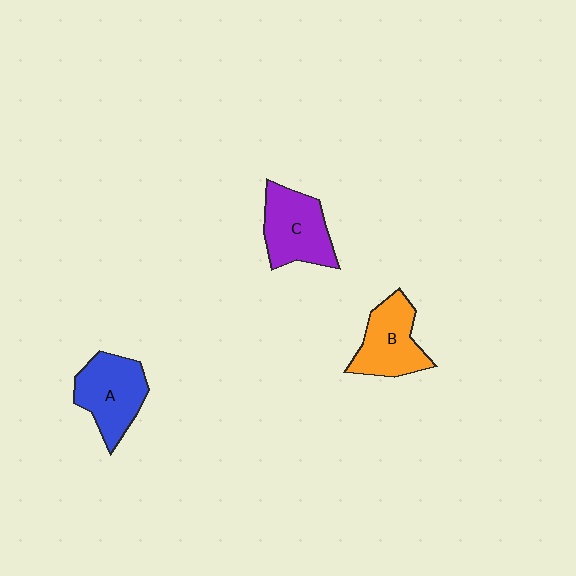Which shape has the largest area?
Shape A (blue).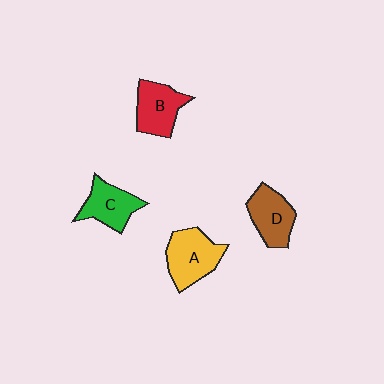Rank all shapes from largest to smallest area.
From largest to smallest: A (yellow), B (red), D (brown), C (green).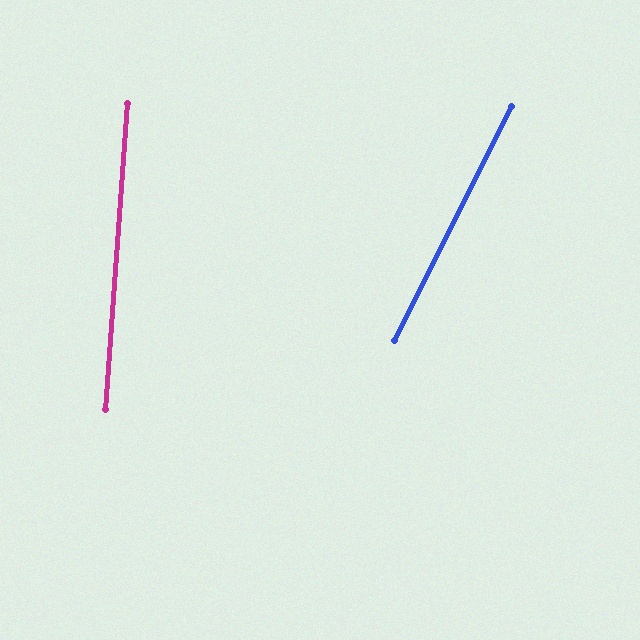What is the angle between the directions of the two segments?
Approximately 22 degrees.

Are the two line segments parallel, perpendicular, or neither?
Neither parallel nor perpendicular — they differ by about 22°.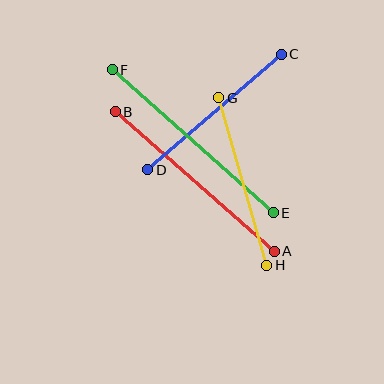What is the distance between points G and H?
The distance is approximately 174 pixels.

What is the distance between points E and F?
The distance is approximately 216 pixels.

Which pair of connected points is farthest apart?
Points E and F are farthest apart.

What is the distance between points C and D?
The distance is approximately 176 pixels.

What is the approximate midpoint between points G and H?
The midpoint is at approximately (243, 181) pixels.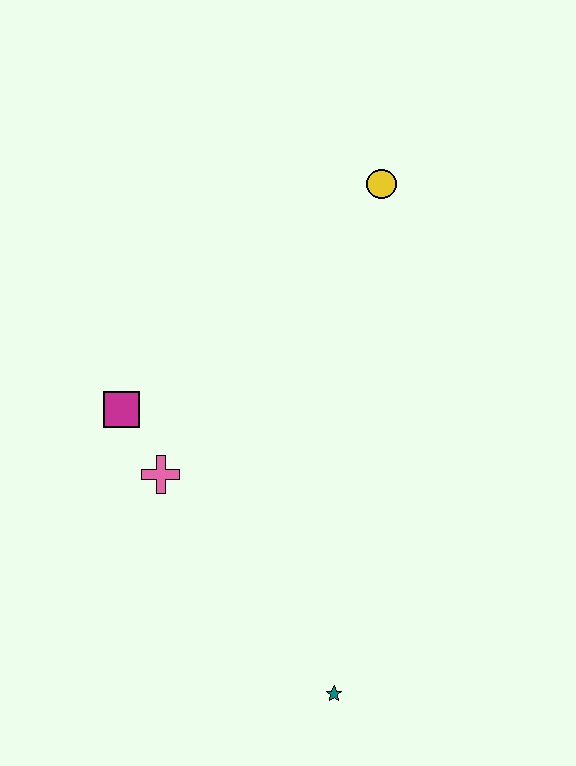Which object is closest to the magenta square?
The pink cross is closest to the magenta square.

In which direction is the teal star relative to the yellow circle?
The teal star is below the yellow circle.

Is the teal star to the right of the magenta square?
Yes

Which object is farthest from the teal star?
The yellow circle is farthest from the teal star.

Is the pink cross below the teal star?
No